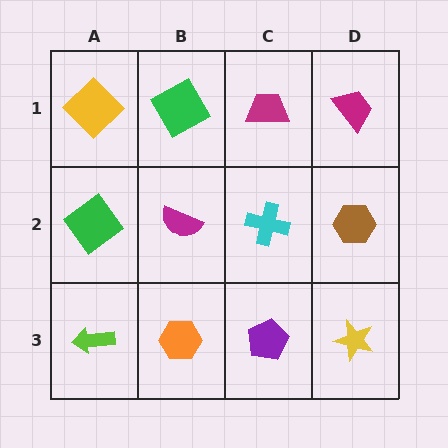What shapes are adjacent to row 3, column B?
A magenta semicircle (row 2, column B), a lime arrow (row 3, column A), a purple pentagon (row 3, column C).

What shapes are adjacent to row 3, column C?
A cyan cross (row 2, column C), an orange hexagon (row 3, column B), a yellow star (row 3, column D).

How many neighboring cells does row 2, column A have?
3.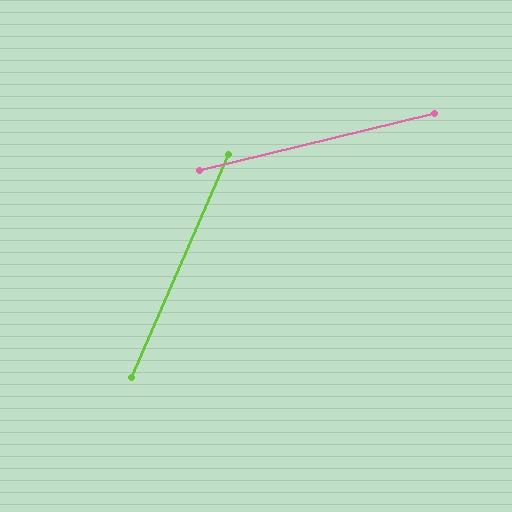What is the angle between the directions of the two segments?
Approximately 53 degrees.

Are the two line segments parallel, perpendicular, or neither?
Neither parallel nor perpendicular — they differ by about 53°.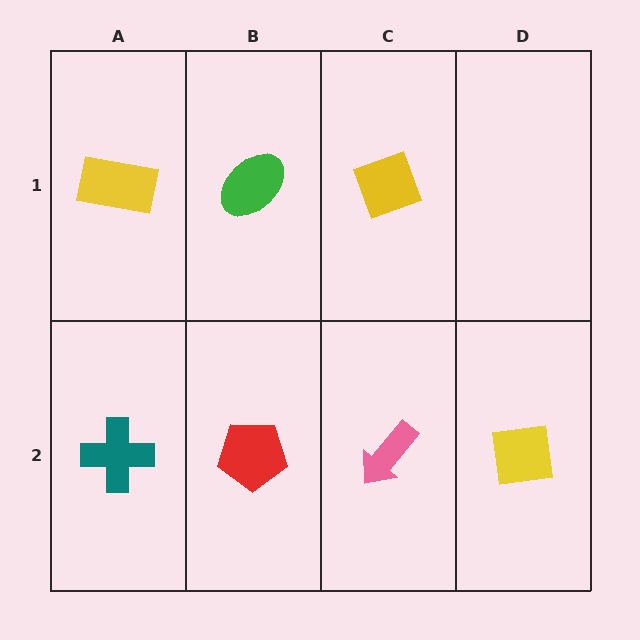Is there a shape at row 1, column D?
No, that cell is empty.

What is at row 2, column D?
A yellow square.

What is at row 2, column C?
A pink arrow.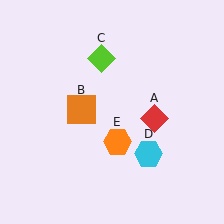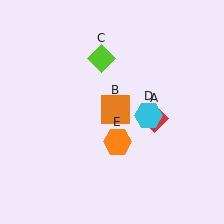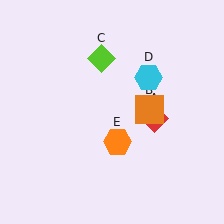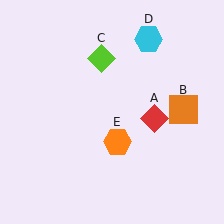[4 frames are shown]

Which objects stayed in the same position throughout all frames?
Red diamond (object A) and lime diamond (object C) and orange hexagon (object E) remained stationary.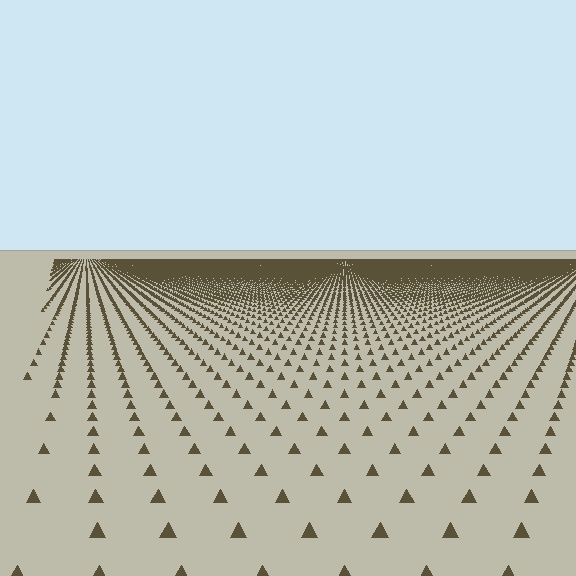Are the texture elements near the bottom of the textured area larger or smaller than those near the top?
Larger. Near the bottom, elements are closer to the viewer and appear at a bigger on-screen size.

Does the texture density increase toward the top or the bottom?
Density increases toward the top.